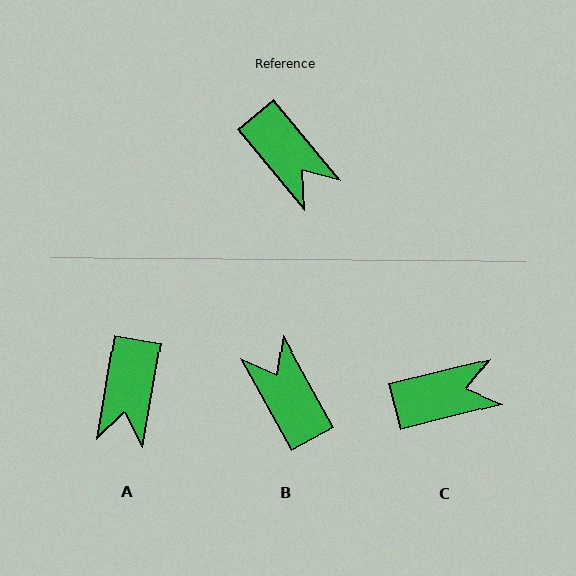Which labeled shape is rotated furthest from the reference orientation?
B, about 169 degrees away.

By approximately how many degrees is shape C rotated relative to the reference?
Approximately 64 degrees counter-clockwise.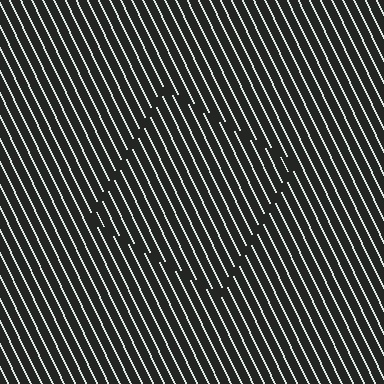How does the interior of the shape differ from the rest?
The interior of the shape contains the same grating, shifted by half a period — the contour is defined by the phase discontinuity where line-ends from the inner and outer gratings abut.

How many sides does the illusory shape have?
4 sides — the line-ends trace a square.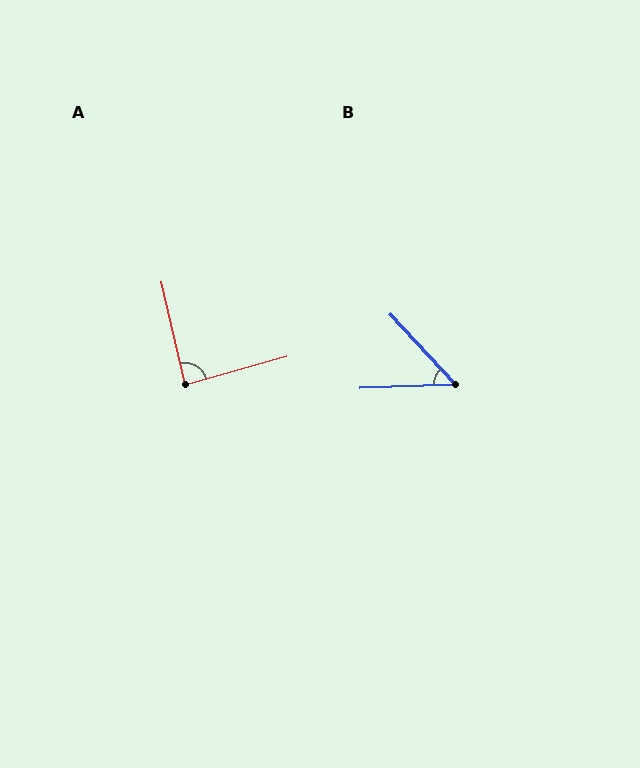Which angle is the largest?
A, at approximately 88 degrees.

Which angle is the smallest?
B, at approximately 49 degrees.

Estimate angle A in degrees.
Approximately 88 degrees.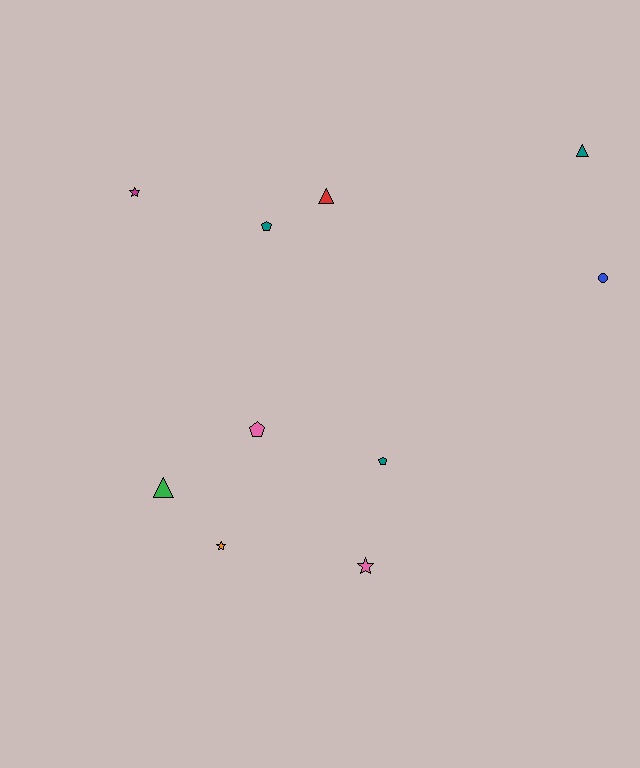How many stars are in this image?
There are 3 stars.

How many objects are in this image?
There are 10 objects.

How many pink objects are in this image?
There are 2 pink objects.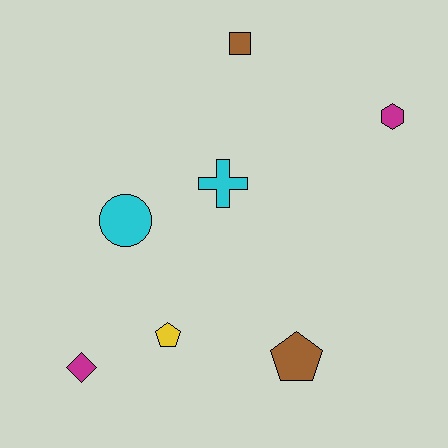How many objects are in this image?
There are 7 objects.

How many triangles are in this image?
There are no triangles.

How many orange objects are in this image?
There are no orange objects.